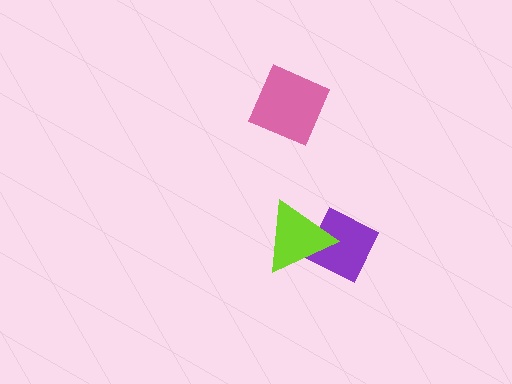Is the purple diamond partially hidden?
Yes, it is partially covered by another shape.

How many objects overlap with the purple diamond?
1 object overlaps with the purple diamond.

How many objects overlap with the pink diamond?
0 objects overlap with the pink diamond.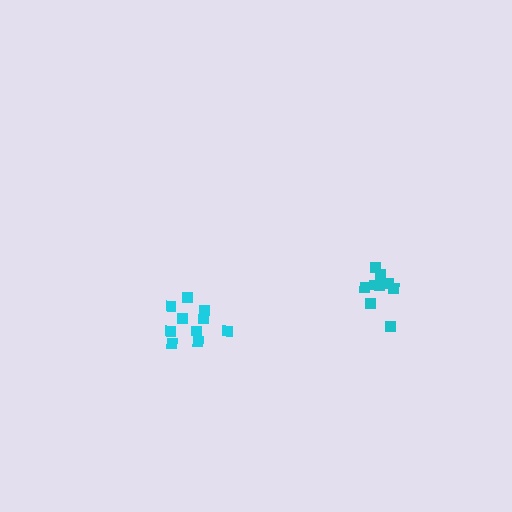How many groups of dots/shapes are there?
There are 2 groups.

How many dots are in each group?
Group 1: 9 dots, Group 2: 10 dots (19 total).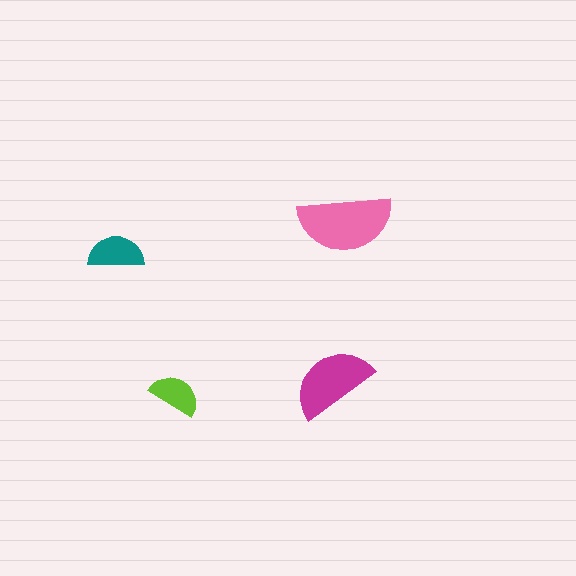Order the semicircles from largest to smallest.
the pink one, the magenta one, the teal one, the lime one.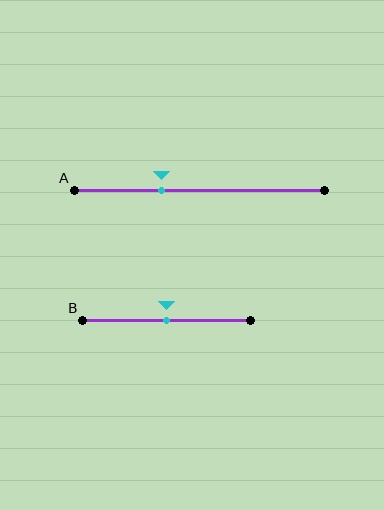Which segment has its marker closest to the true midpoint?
Segment B has its marker closest to the true midpoint.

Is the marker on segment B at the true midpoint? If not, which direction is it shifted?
Yes, the marker on segment B is at the true midpoint.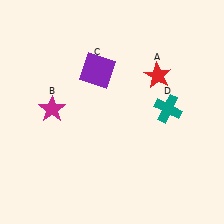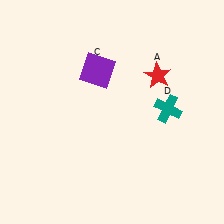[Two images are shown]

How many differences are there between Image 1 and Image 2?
There is 1 difference between the two images.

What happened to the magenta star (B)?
The magenta star (B) was removed in Image 2. It was in the top-left area of Image 1.